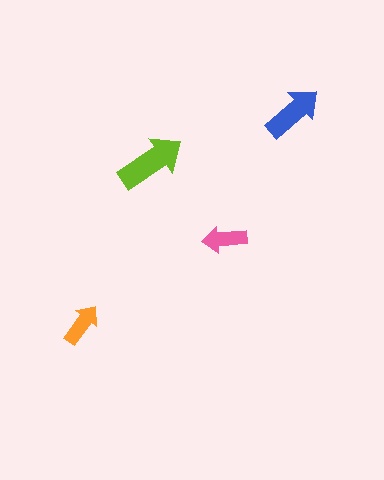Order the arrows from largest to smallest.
the lime one, the blue one, the pink one, the orange one.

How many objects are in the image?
There are 4 objects in the image.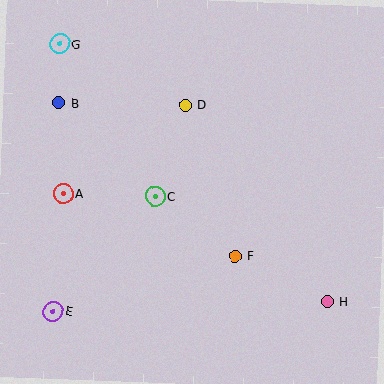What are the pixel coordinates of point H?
Point H is at (327, 302).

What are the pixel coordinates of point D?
Point D is at (185, 105).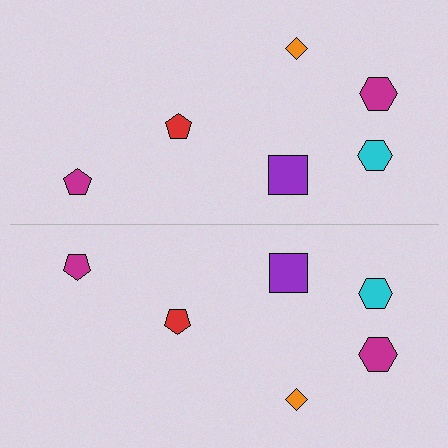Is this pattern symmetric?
Yes, this pattern has bilateral (reflection) symmetry.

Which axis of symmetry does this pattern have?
The pattern has a horizontal axis of symmetry running through the center of the image.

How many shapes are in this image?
There are 12 shapes in this image.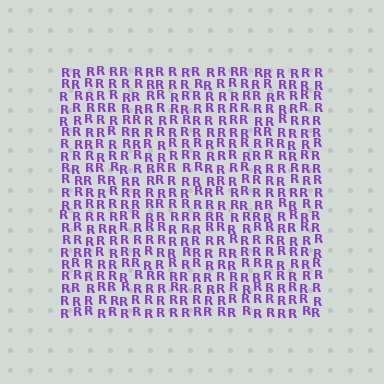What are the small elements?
The small elements are letter R's.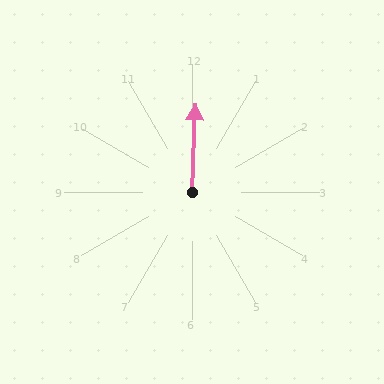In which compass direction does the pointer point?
North.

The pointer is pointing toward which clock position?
Roughly 12 o'clock.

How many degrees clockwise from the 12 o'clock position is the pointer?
Approximately 2 degrees.